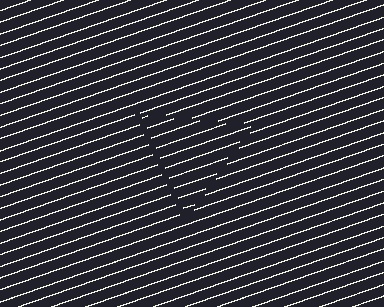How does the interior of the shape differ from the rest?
The interior of the shape contains the same grating, shifted by half a period — the contour is defined by the phase discontinuity where line-ends from the inner and outer gratings abut.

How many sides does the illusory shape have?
3 sides — the line-ends trace a triangle.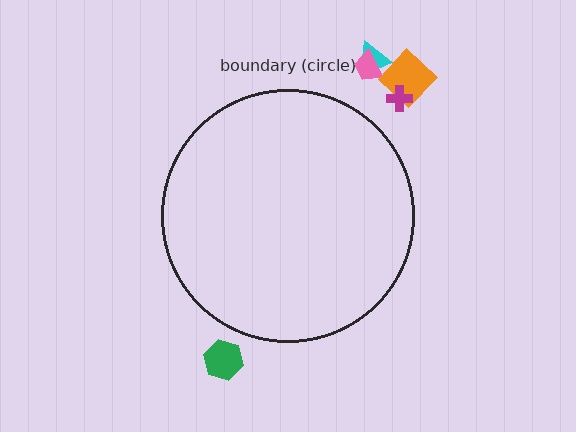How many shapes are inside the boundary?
0 inside, 5 outside.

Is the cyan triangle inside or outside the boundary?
Outside.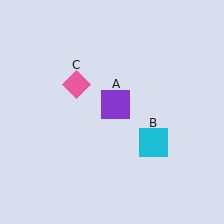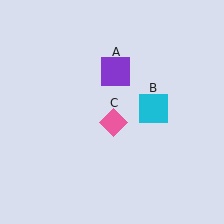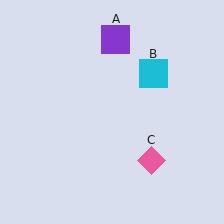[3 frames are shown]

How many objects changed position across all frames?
3 objects changed position: purple square (object A), cyan square (object B), pink diamond (object C).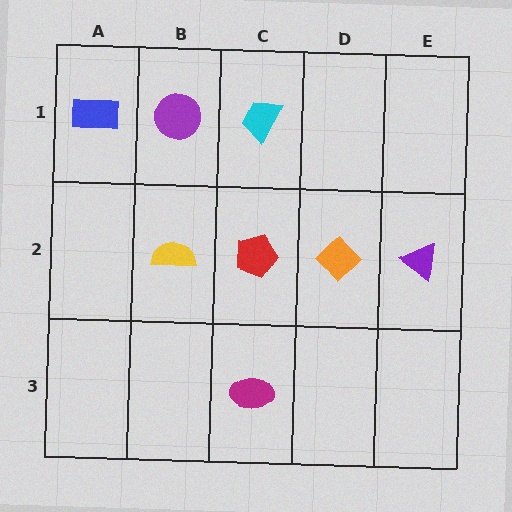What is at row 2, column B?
A yellow semicircle.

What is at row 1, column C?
A cyan trapezoid.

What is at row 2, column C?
A red pentagon.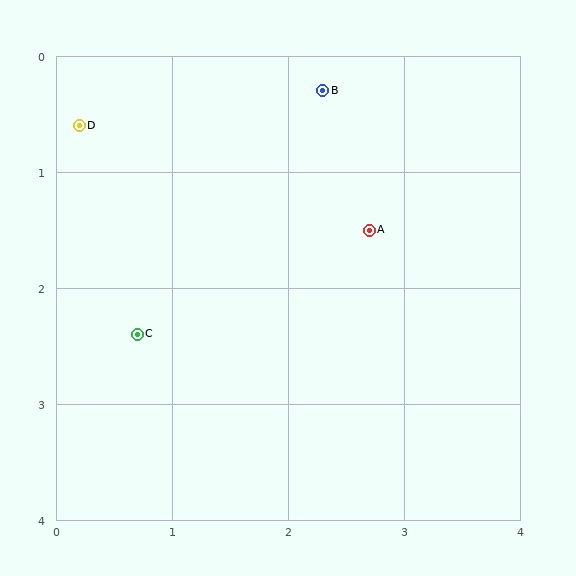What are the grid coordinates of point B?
Point B is at approximately (2.3, 0.3).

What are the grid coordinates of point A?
Point A is at approximately (2.7, 1.5).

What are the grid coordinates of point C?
Point C is at approximately (0.7, 2.4).